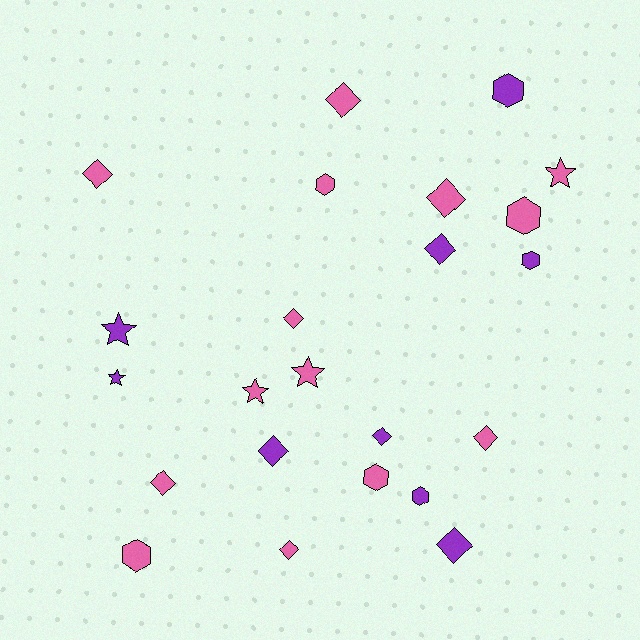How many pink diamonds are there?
There are 7 pink diamonds.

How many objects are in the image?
There are 23 objects.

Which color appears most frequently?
Pink, with 14 objects.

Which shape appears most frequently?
Diamond, with 11 objects.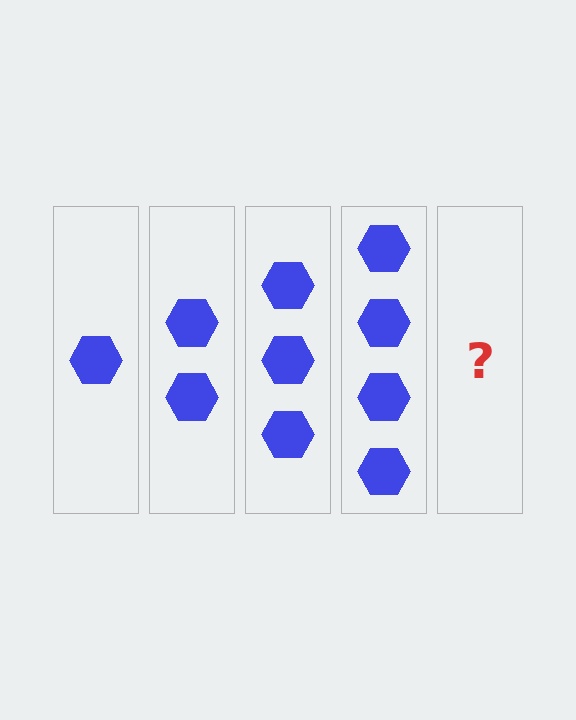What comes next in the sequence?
The next element should be 5 hexagons.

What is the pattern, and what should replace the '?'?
The pattern is that each step adds one more hexagon. The '?' should be 5 hexagons.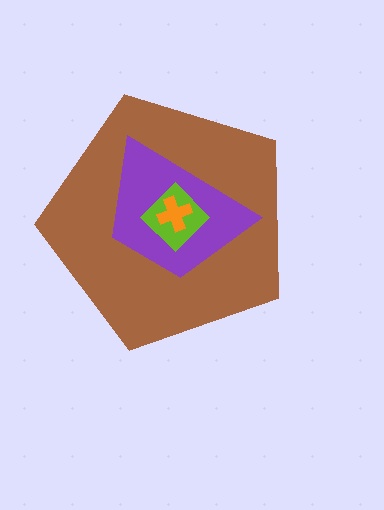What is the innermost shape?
The orange cross.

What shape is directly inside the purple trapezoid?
The lime diamond.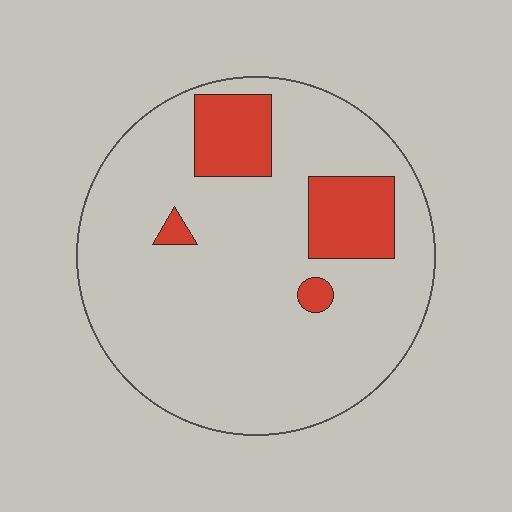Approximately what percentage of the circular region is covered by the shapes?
Approximately 15%.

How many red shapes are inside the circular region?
4.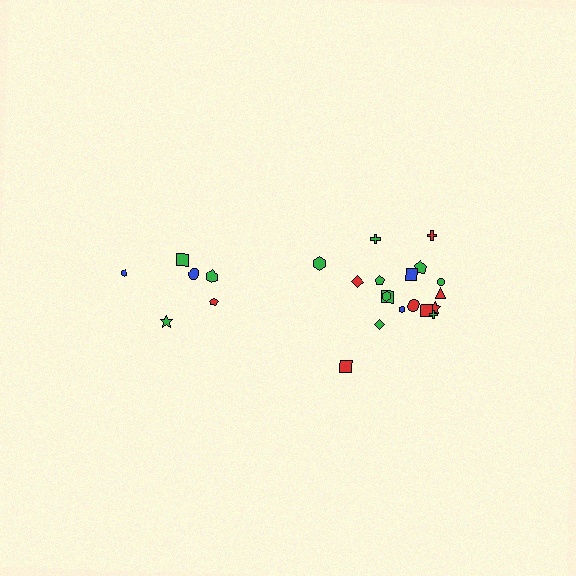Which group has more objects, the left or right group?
The right group.